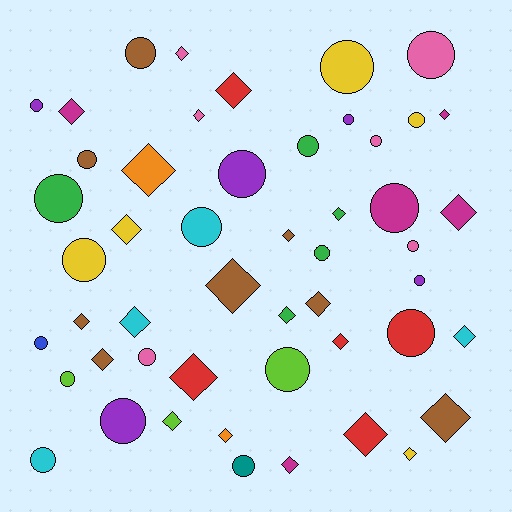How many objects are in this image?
There are 50 objects.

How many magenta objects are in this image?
There are 5 magenta objects.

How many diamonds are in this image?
There are 25 diamonds.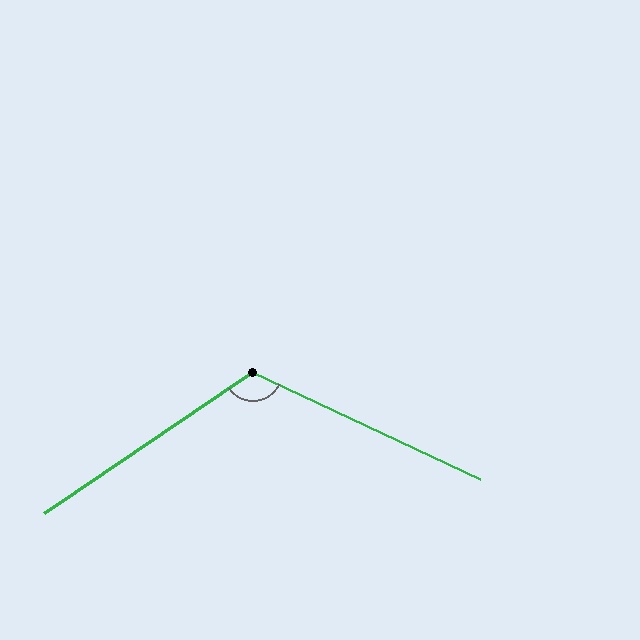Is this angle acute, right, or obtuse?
It is obtuse.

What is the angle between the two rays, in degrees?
Approximately 121 degrees.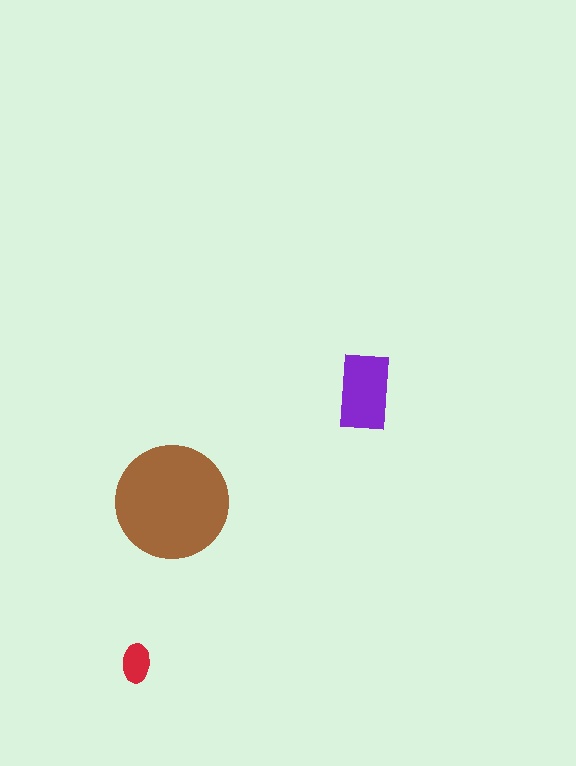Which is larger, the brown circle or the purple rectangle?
The brown circle.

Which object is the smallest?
The red ellipse.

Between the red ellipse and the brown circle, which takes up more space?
The brown circle.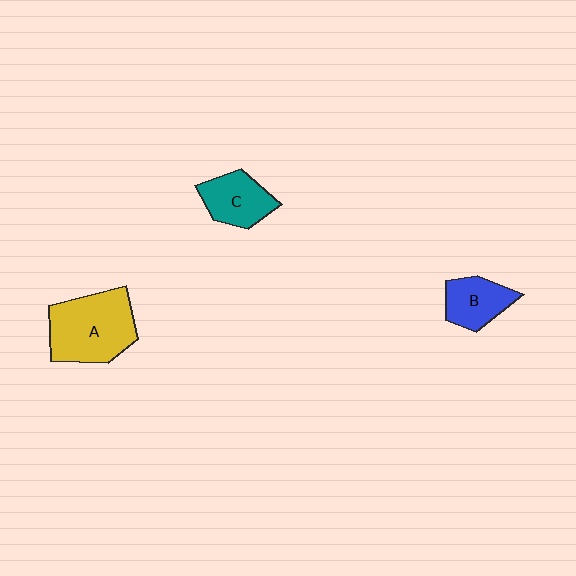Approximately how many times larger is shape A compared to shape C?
Approximately 1.7 times.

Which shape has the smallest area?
Shape B (blue).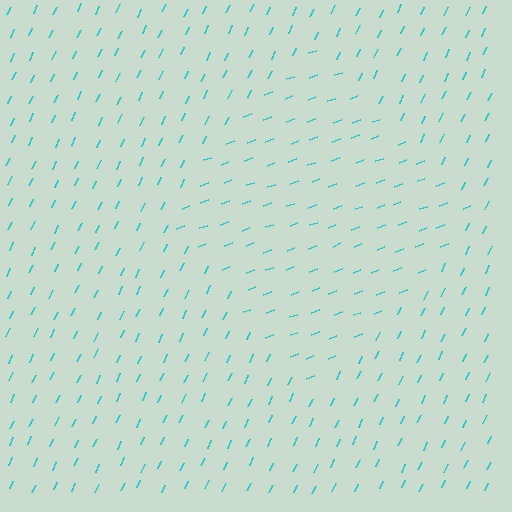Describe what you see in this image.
The image is filled with small cyan line segments. A diamond region in the image has lines oriented differently from the surrounding lines, creating a visible texture boundary.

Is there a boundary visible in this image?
Yes, there is a texture boundary formed by a change in line orientation.